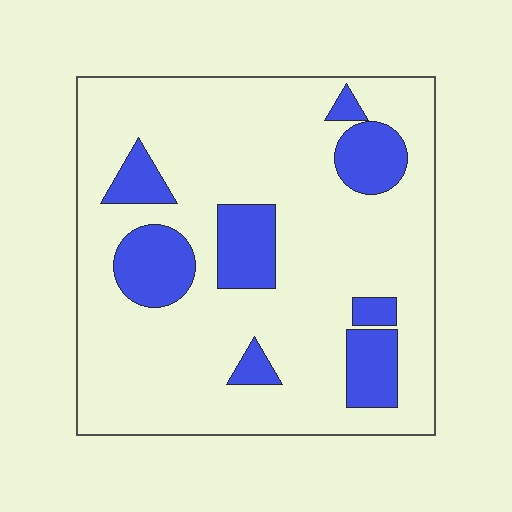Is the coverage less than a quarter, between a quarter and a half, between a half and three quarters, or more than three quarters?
Less than a quarter.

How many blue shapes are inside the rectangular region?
8.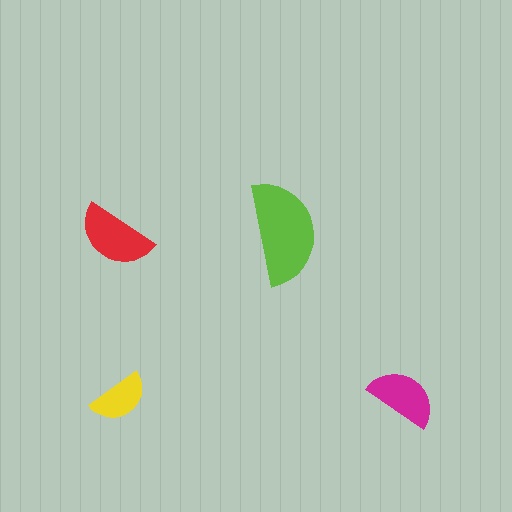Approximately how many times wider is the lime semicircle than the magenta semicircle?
About 1.5 times wider.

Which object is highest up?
The lime semicircle is topmost.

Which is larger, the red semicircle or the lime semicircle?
The lime one.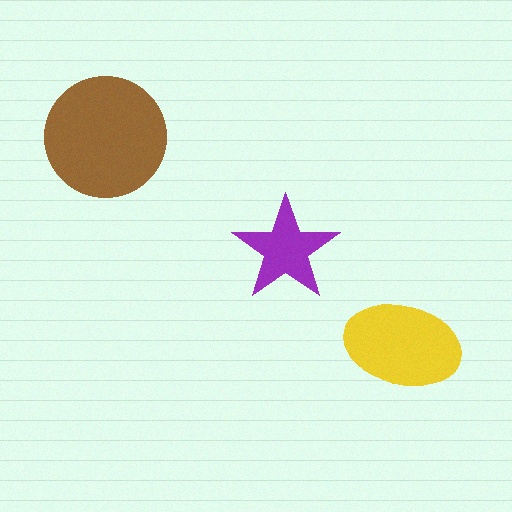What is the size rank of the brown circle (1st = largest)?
1st.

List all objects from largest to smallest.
The brown circle, the yellow ellipse, the purple star.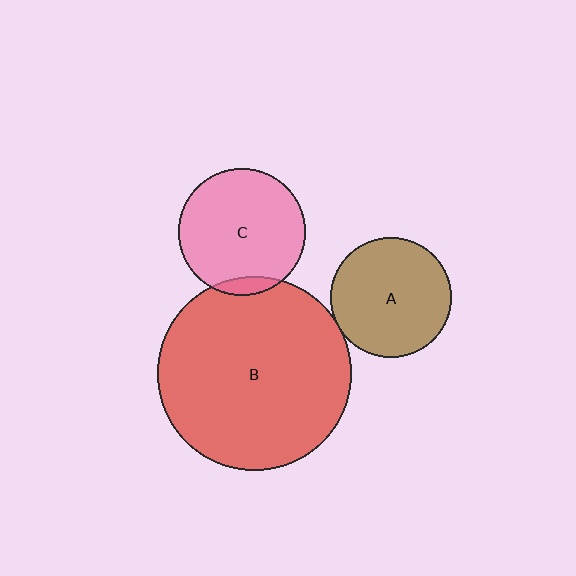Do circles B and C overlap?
Yes.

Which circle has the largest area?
Circle B (red).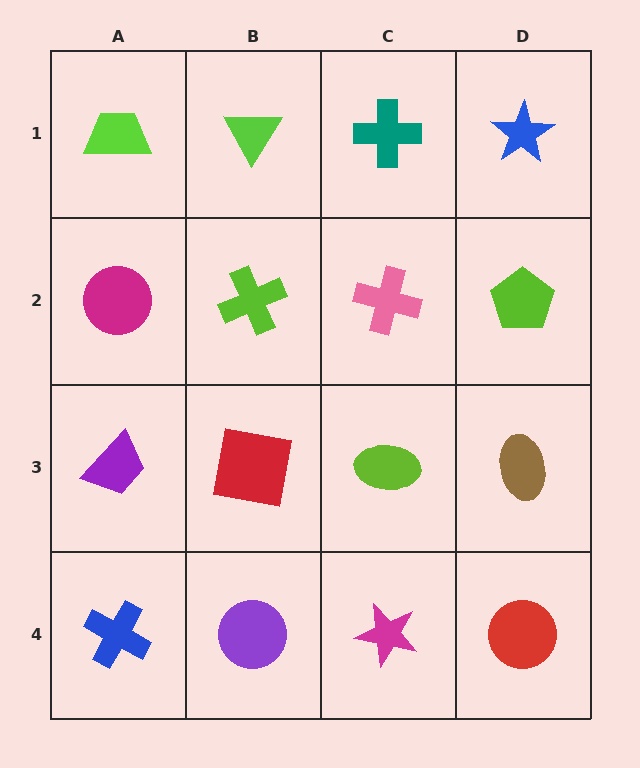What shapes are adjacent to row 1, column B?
A lime cross (row 2, column B), a lime trapezoid (row 1, column A), a teal cross (row 1, column C).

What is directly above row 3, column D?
A lime pentagon.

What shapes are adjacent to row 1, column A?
A magenta circle (row 2, column A), a lime triangle (row 1, column B).